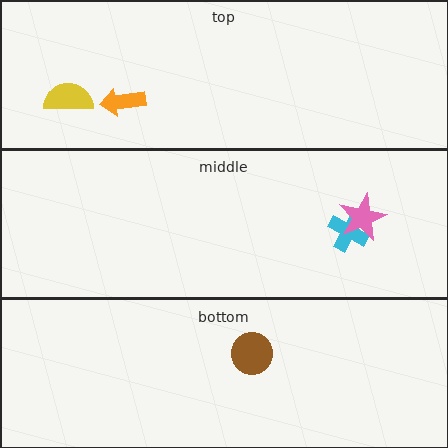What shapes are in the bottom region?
The brown circle.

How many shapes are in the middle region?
2.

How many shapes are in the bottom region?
1.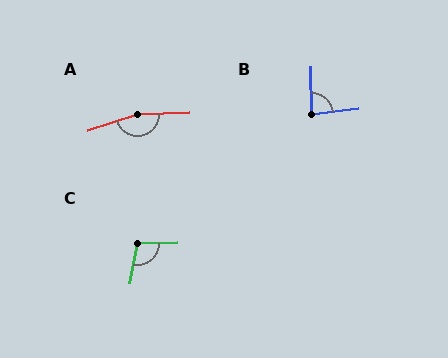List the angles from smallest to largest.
B (83°), C (102°), A (164°).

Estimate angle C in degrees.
Approximately 102 degrees.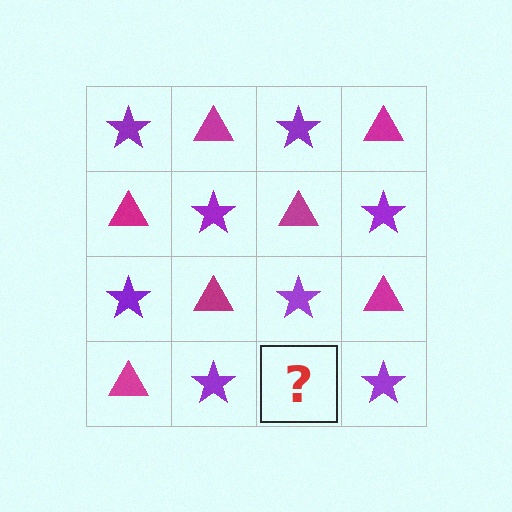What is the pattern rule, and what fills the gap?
The rule is that it alternates purple star and magenta triangle in a checkerboard pattern. The gap should be filled with a magenta triangle.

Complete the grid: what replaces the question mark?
The question mark should be replaced with a magenta triangle.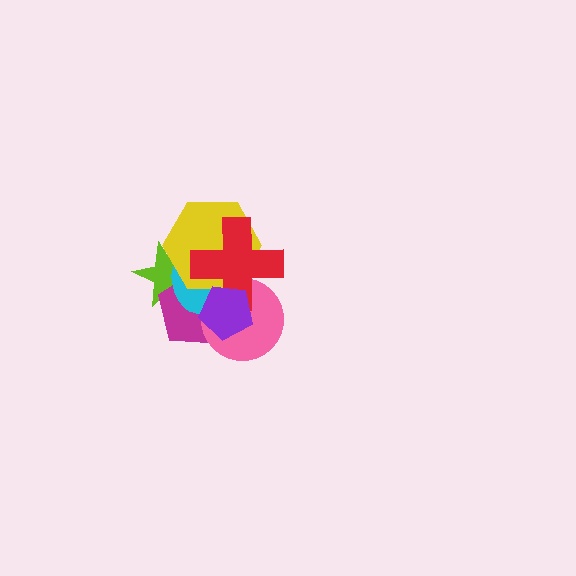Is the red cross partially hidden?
Yes, it is partially covered by another shape.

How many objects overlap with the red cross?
6 objects overlap with the red cross.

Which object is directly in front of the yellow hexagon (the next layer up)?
The red cross is directly in front of the yellow hexagon.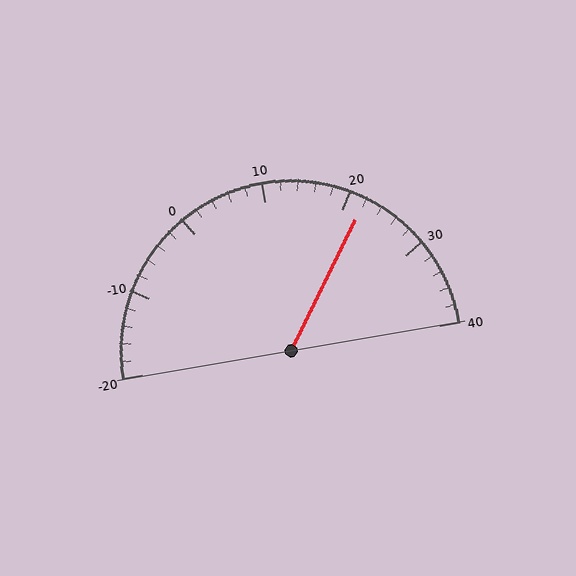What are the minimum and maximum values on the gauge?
The gauge ranges from -20 to 40.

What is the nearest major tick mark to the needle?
The nearest major tick mark is 20.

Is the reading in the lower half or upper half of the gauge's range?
The reading is in the upper half of the range (-20 to 40).